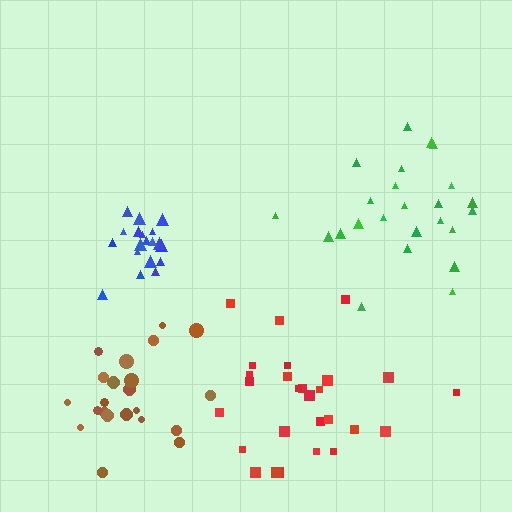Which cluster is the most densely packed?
Blue.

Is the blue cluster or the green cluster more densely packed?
Blue.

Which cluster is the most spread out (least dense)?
Green.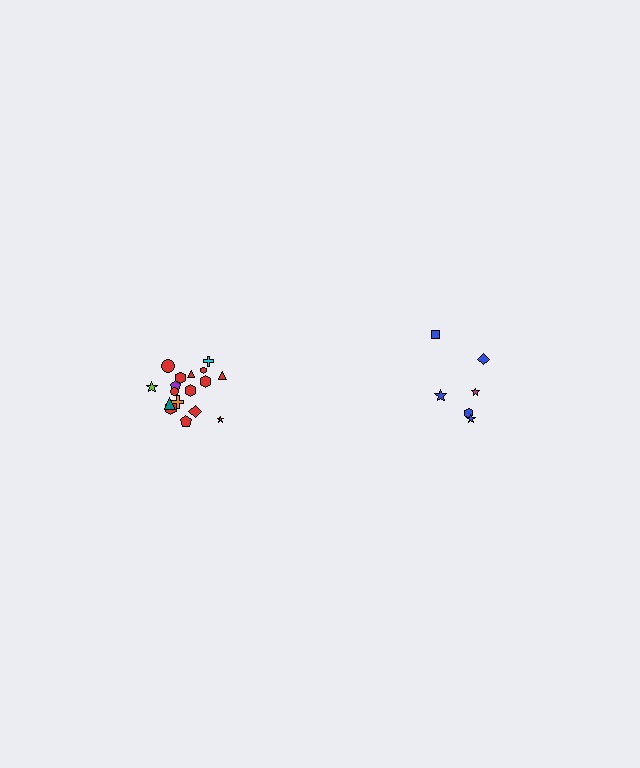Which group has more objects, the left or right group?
The left group.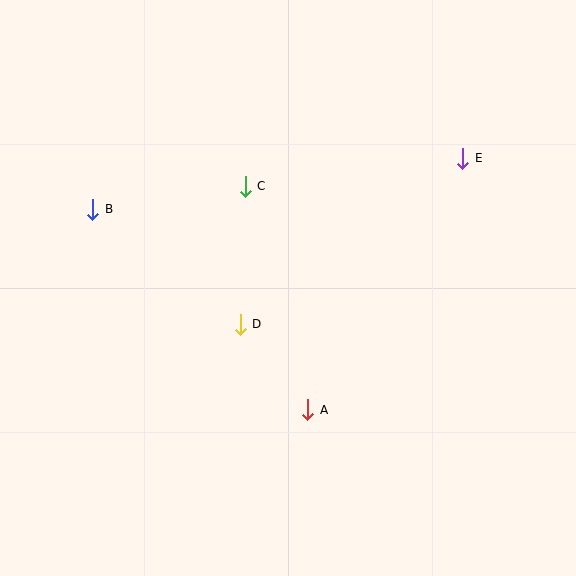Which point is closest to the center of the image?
Point D at (240, 324) is closest to the center.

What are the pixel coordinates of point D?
Point D is at (240, 324).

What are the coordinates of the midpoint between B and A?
The midpoint between B and A is at (200, 310).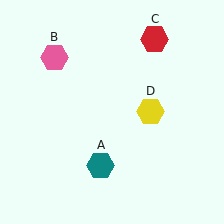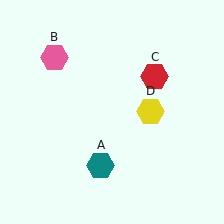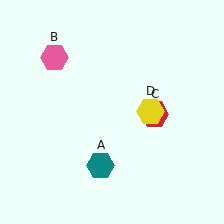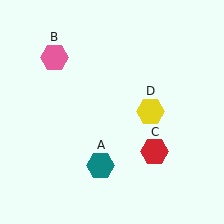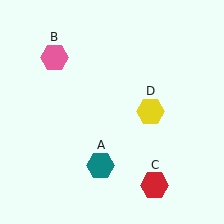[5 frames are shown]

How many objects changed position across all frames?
1 object changed position: red hexagon (object C).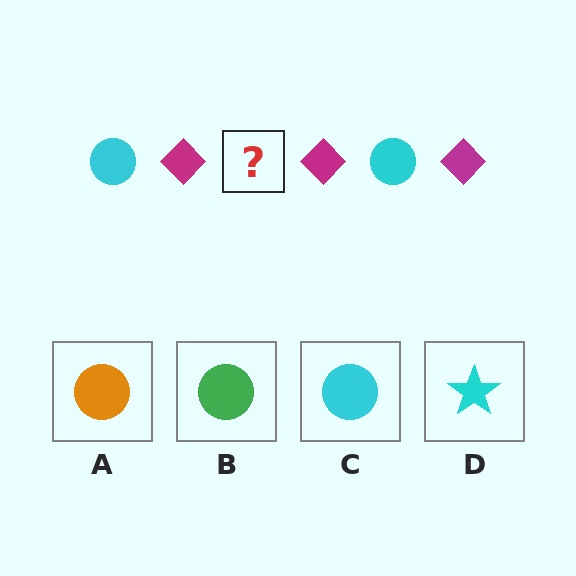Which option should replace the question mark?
Option C.